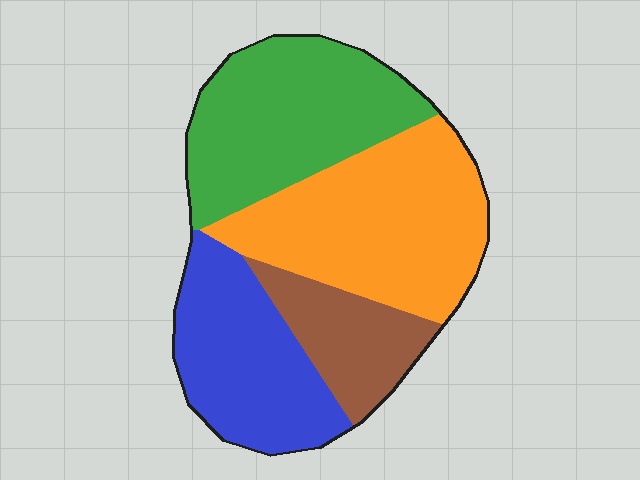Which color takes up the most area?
Orange, at roughly 35%.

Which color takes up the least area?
Brown, at roughly 15%.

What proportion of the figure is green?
Green covers 29% of the figure.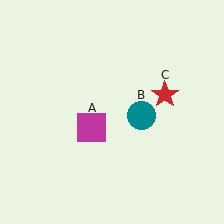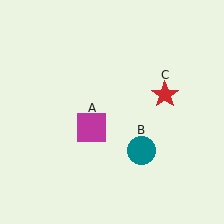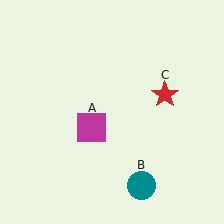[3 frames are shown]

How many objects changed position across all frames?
1 object changed position: teal circle (object B).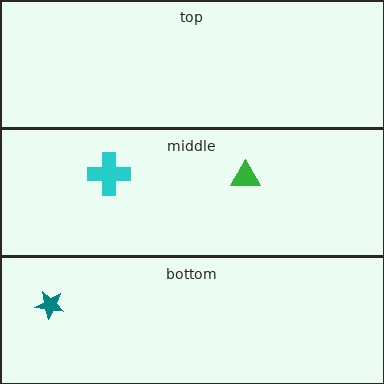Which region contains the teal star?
The bottom region.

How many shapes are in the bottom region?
1.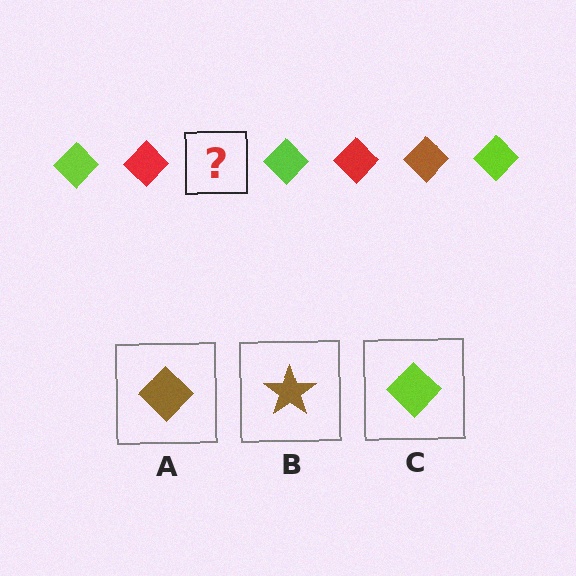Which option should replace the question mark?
Option A.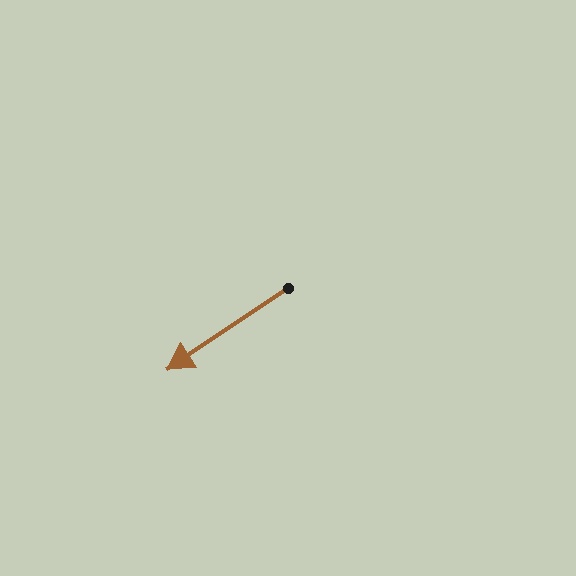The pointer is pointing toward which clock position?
Roughly 8 o'clock.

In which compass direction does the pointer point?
Southwest.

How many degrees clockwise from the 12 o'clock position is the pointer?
Approximately 236 degrees.